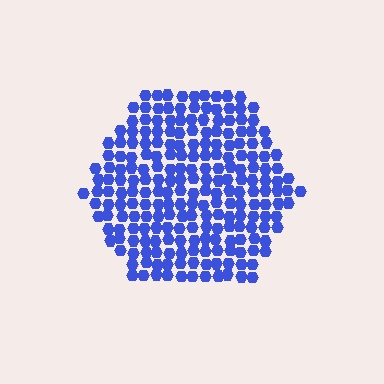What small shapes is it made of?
It is made of small hexagons.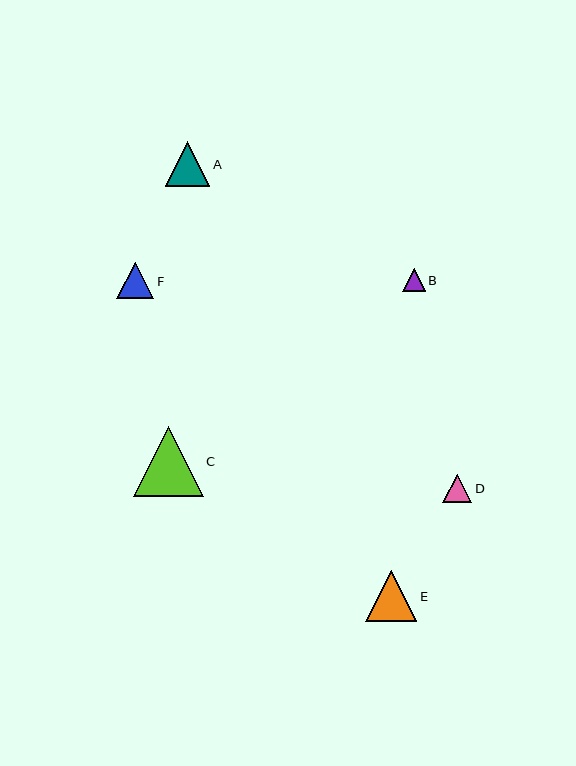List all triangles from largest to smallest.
From largest to smallest: C, E, A, F, D, B.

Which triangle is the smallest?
Triangle B is the smallest with a size of approximately 22 pixels.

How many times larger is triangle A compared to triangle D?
Triangle A is approximately 1.5 times the size of triangle D.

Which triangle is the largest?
Triangle C is the largest with a size of approximately 70 pixels.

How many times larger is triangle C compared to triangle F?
Triangle C is approximately 1.9 times the size of triangle F.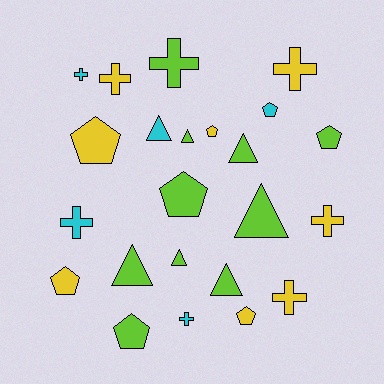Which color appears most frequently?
Lime, with 10 objects.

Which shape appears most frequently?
Cross, with 8 objects.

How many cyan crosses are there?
There are 3 cyan crosses.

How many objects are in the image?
There are 23 objects.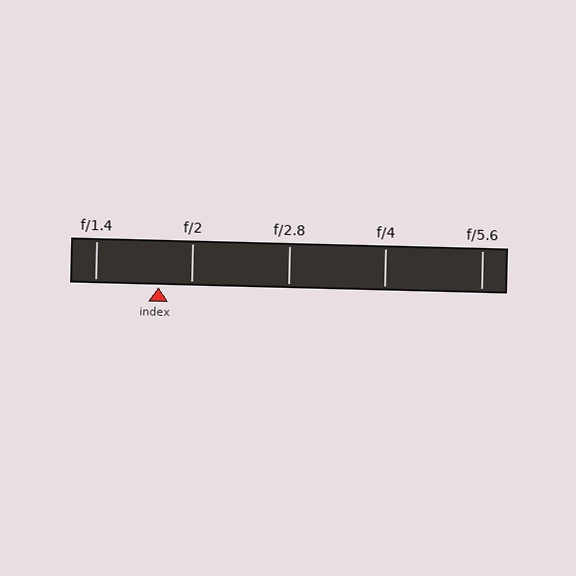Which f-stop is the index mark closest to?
The index mark is closest to f/2.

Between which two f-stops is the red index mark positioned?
The index mark is between f/1.4 and f/2.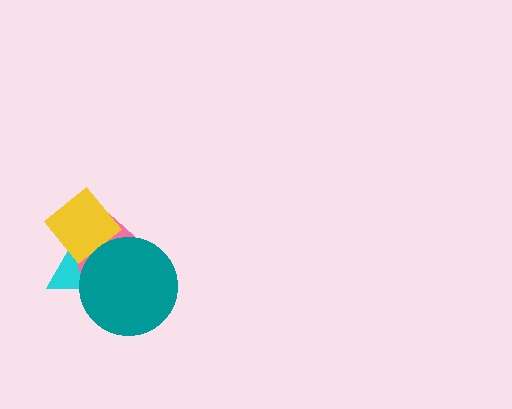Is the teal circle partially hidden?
No, no other shape covers it.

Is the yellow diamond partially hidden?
Yes, it is partially covered by another shape.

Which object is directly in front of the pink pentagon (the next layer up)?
The yellow diamond is directly in front of the pink pentagon.